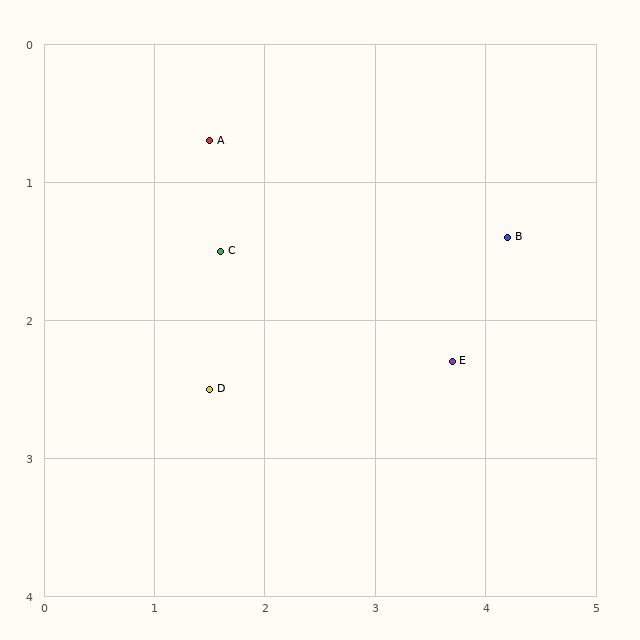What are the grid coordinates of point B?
Point B is at approximately (4.2, 1.4).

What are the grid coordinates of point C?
Point C is at approximately (1.6, 1.5).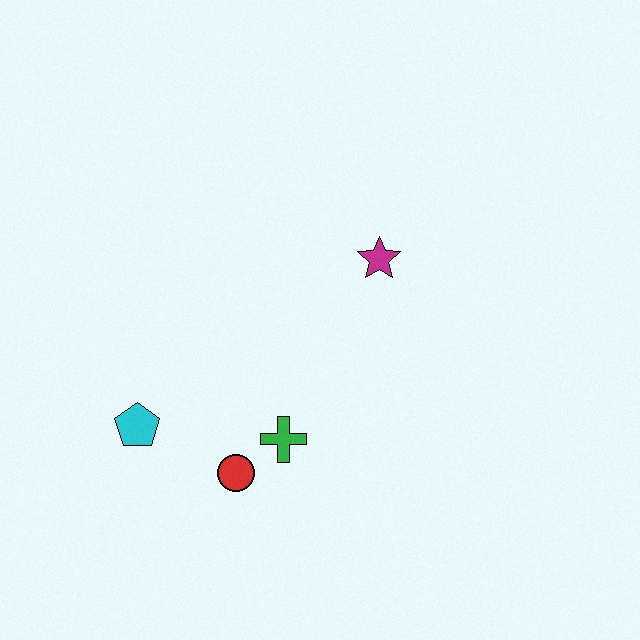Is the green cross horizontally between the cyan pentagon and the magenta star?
Yes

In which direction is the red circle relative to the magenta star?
The red circle is below the magenta star.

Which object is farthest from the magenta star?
The cyan pentagon is farthest from the magenta star.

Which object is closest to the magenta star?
The green cross is closest to the magenta star.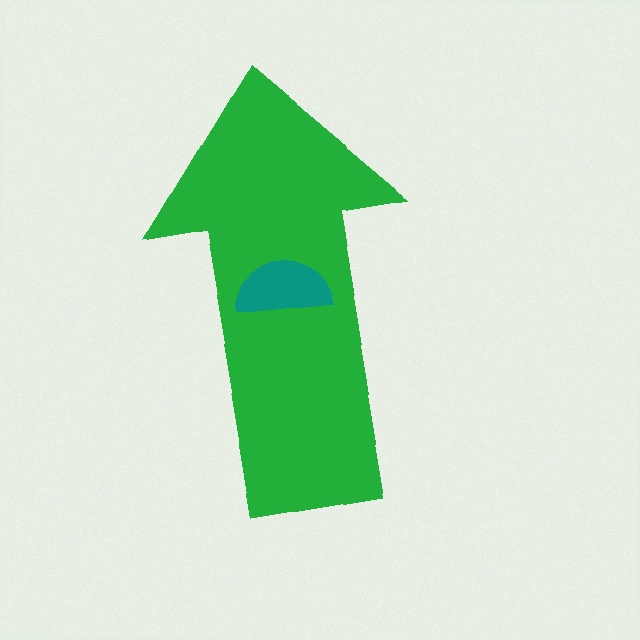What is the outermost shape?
The green arrow.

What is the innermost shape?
The teal semicircle.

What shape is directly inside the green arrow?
The teal semicircle.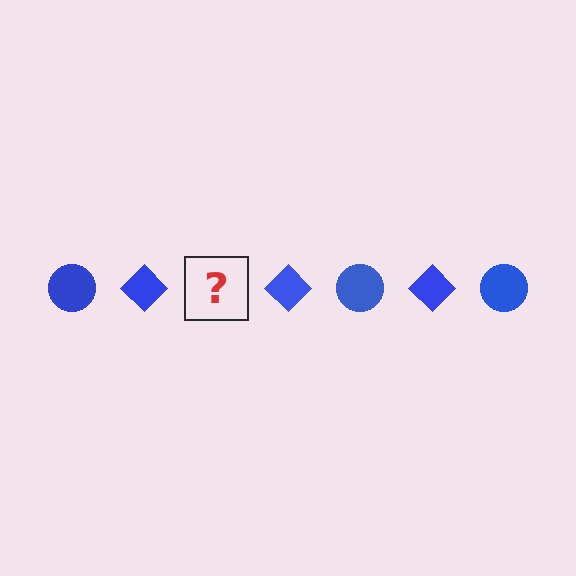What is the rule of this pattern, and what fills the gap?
The rule is that the pattern cycles through circle, diamond shapes in blue. The gap should be filled with a blue circle.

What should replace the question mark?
The question mark should be replaced with a blue circle.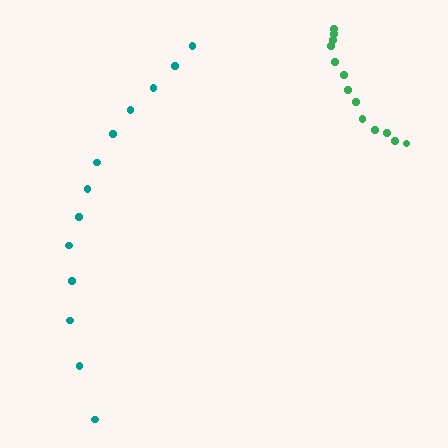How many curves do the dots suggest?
There are 2 distinct paths.